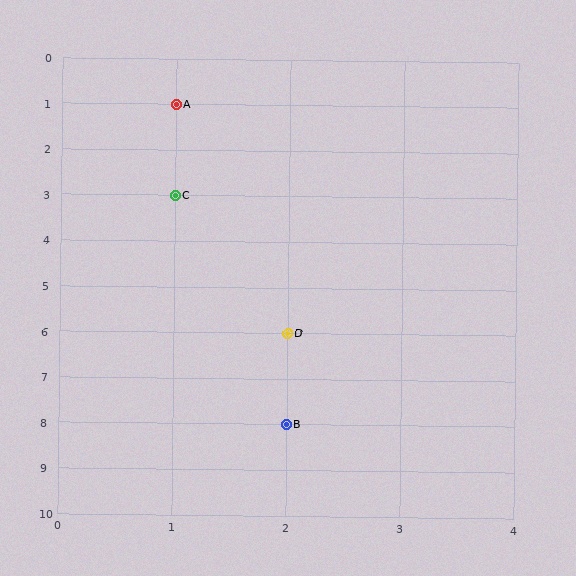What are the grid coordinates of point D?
Point D is at grid coordinates (2, 6).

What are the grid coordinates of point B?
Point B is at grid coordinates (2, 8).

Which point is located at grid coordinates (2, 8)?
Point B is at (2, 8).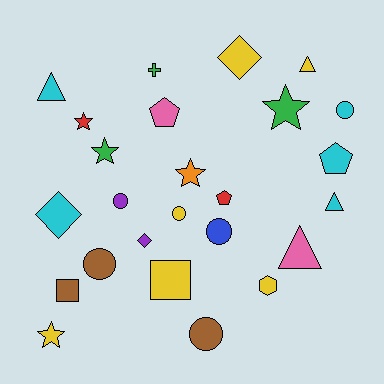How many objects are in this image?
There are 25 objects.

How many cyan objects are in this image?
There are 5 cyan objects.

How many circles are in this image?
There are 6 circles.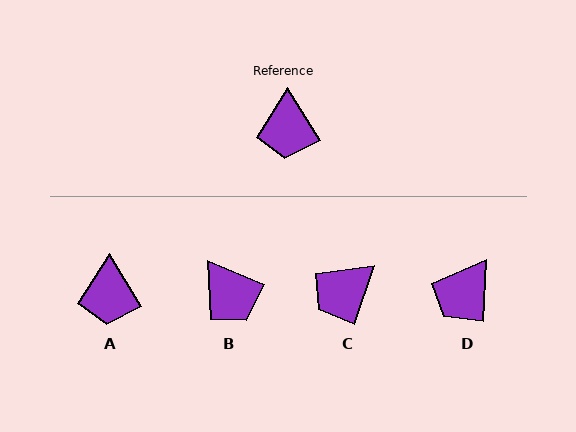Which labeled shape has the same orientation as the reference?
A.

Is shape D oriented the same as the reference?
No, it is off by about 34 degrees.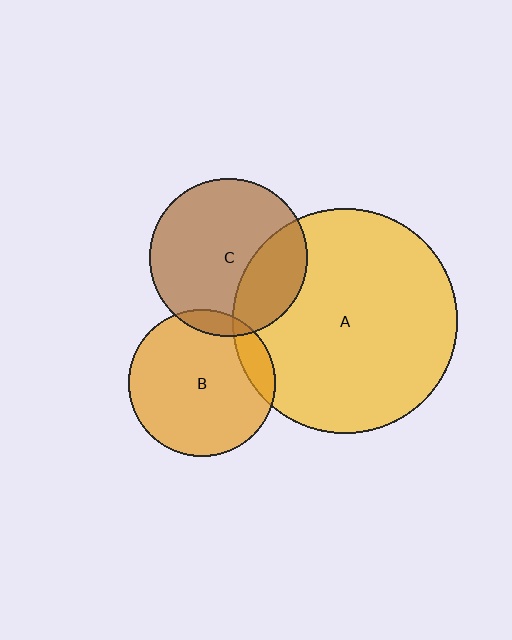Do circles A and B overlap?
Yes.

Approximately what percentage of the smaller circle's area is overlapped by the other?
Approximately 10%.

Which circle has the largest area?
Circle A (yellow).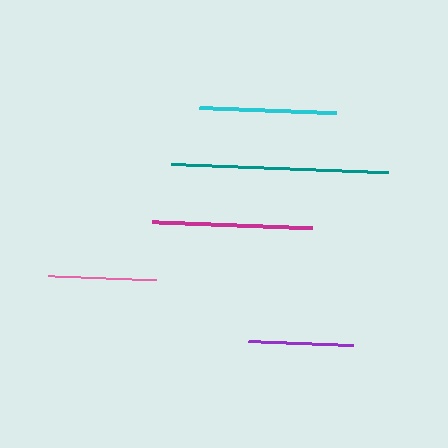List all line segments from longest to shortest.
From longest to shortest: teal, magenta, cyan, pink, purple.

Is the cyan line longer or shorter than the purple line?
The cyan line is longer than the purple line.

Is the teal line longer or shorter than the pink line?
The teal line is longer than the pink line.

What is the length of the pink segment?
The pink segment is approximately 108 pixels long.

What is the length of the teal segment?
The teal segment is approximately 217 pixels long.